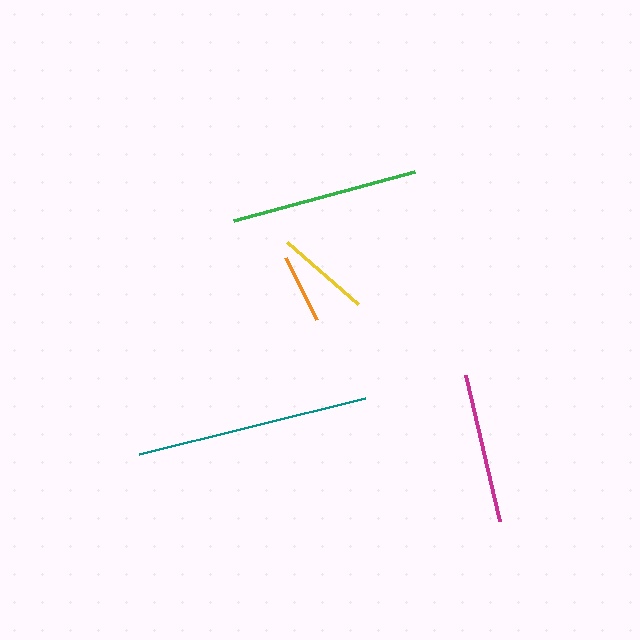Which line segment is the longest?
The teal line is the longest at approximately 233 pixels.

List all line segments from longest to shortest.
From longest to shortest: teal, green, magenta, yellow, orange.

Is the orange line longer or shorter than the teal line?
The teal line is longer than the orange line.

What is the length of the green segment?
The green segment is approximately 187 pixels long.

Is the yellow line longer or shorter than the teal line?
The teal line is longer than the yellow line.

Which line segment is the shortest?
The orange line is the shortest at approximately 70 pixels.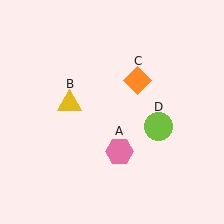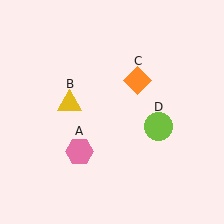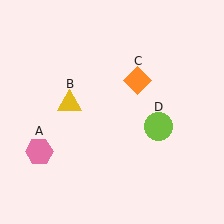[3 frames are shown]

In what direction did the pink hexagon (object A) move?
The pink hexagon (object A) moved left.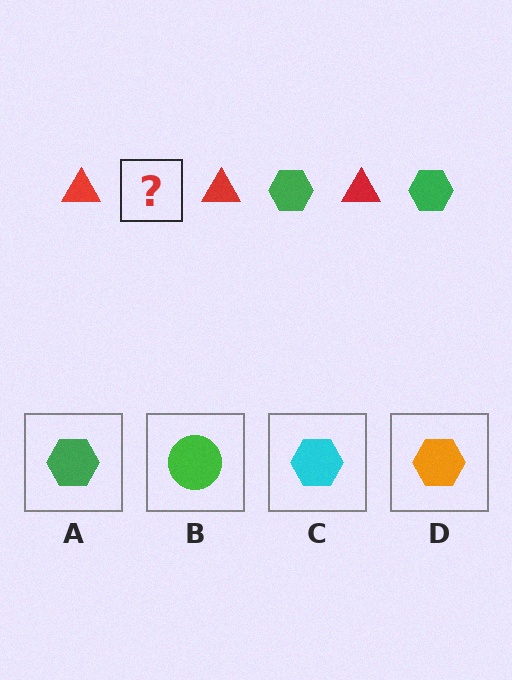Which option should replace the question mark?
Option A.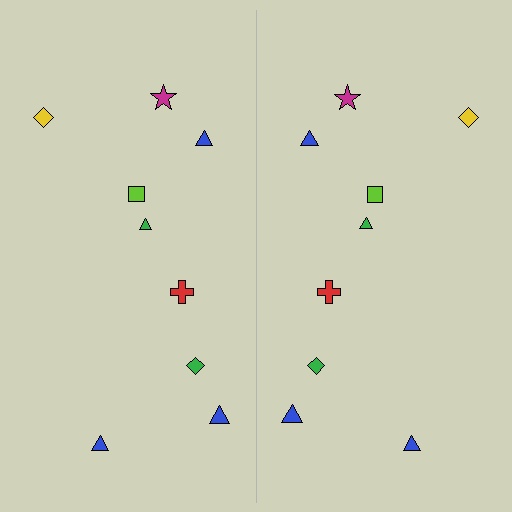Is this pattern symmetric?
Yes, this pattern has bilateral (reflection) symmetry.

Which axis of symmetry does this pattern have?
The pattern has a vertical axis of symmetry running through the center of the image.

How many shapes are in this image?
There are 18 shapes in this image.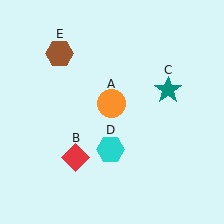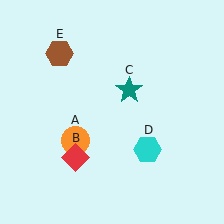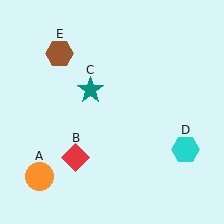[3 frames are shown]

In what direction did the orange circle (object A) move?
The orange circle (object A) moved down and to the left.